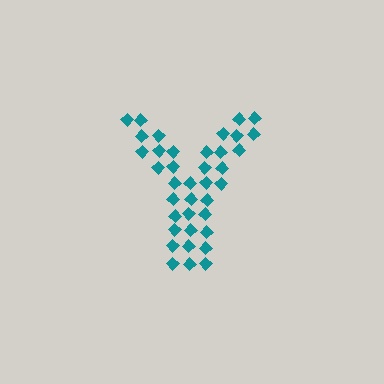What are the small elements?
The small elements are diamonds.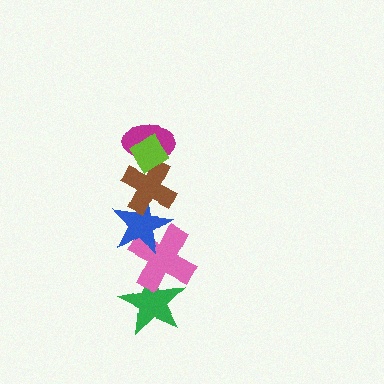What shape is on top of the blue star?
The brown cross is on top of the blue star.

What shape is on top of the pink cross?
The blue star is on top of the pink cross.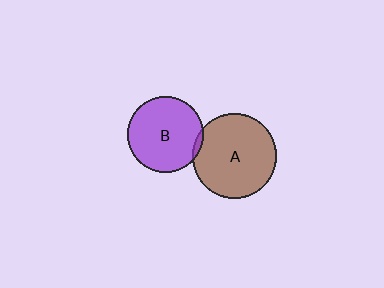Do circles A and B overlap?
Yes.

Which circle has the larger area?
Circle A (brown).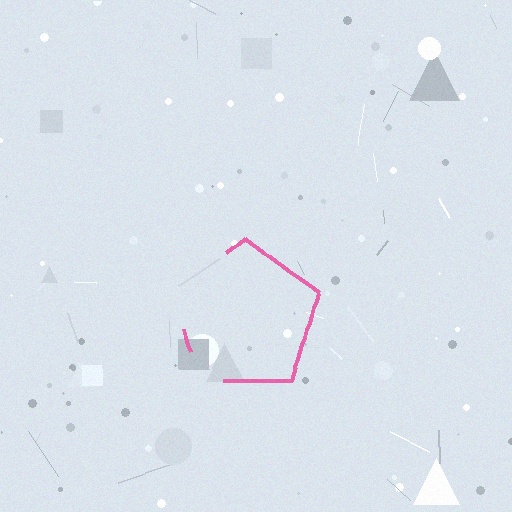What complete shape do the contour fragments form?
The contour fragments form a pentagon.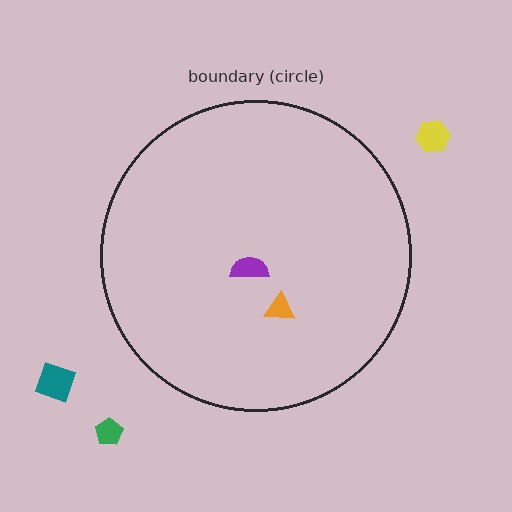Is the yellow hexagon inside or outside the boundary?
Outside.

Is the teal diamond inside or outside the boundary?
Outside.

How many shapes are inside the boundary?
2 inside, 3 outside.